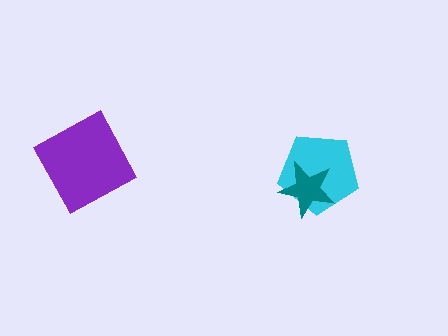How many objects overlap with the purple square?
0 objects overlap with the purple square.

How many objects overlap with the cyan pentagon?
1 object overlaps with the cyan pentagon.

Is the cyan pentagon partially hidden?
Yes, it is partially covered by another shape.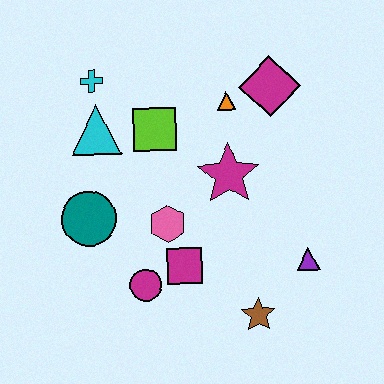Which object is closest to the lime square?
The cyan triangle is closest to the lime square.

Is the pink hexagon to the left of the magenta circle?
No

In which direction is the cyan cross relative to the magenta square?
The cyan cross is above the magenta square.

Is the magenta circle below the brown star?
No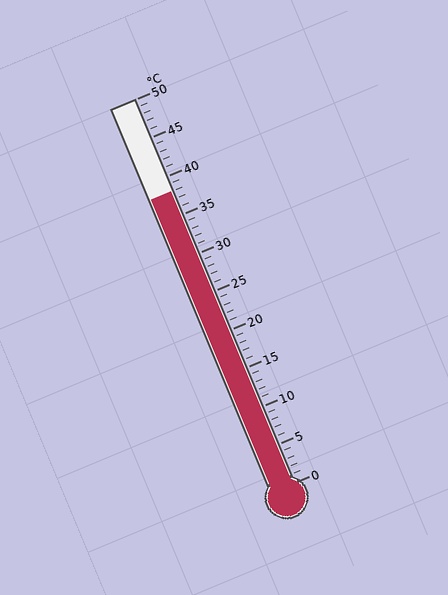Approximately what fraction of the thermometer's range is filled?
The thermometer is filled to approximately 75% of its range.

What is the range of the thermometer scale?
The thermometer scale ranges from 0°C to 50°C.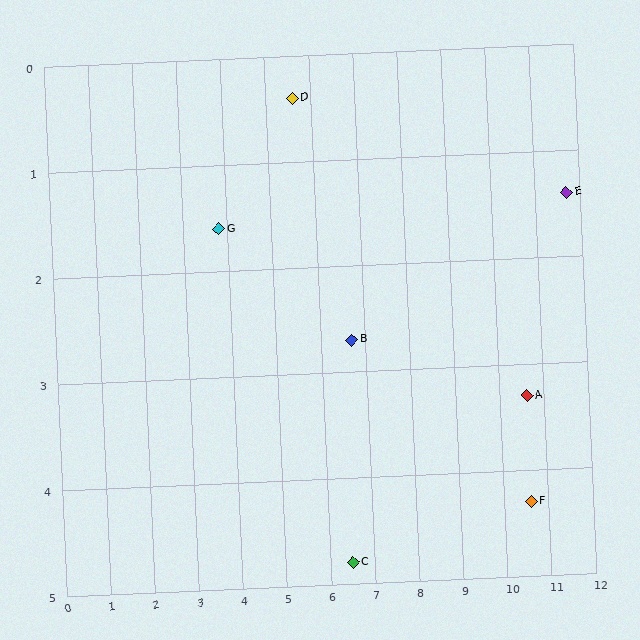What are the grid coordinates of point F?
Point F is at approximately (10.6, 4.3).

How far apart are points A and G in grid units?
Points A and G are about 7.0 grid units apart.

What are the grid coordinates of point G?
Point G is at approximately (3.8, 1.6).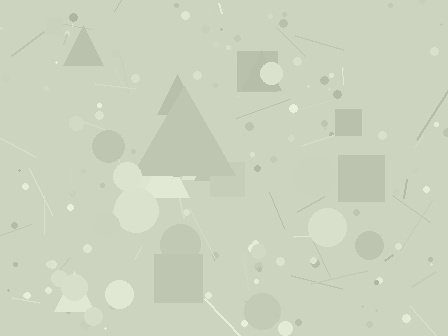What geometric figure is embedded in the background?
A triangle is embedded in the background.